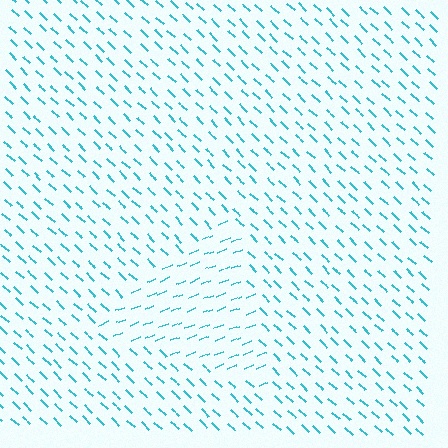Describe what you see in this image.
The image is filled with small cyan line segments. A triangle region in the image has lines oriented differently from the surrounding lines, creating a visible texture boundary.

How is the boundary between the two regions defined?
The boundary is defined purely by a change in line orientation (approximately 66 degrees difference). All lines are the same color and thickness.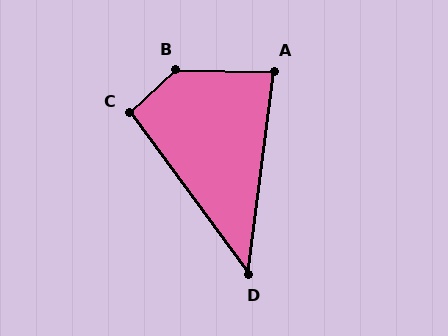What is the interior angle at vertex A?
Approximately 83 degrees (acute).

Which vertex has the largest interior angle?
B, at approximately 136 degrees.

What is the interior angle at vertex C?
Approximately 97 degrees (obtuse).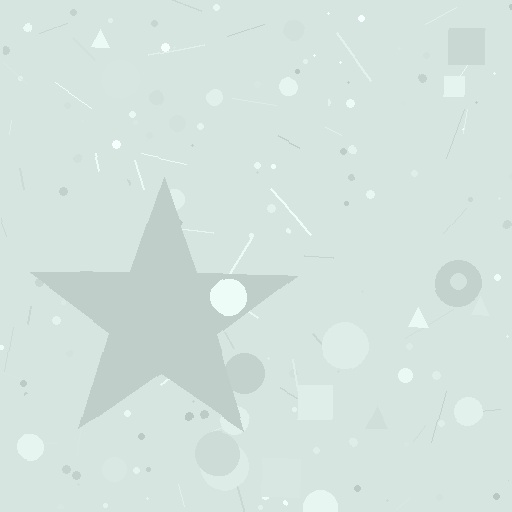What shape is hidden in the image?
A star is hidden in the image.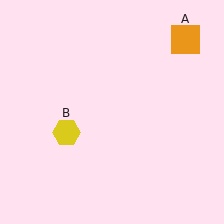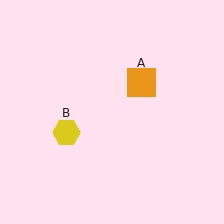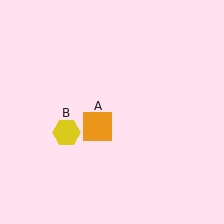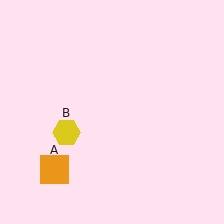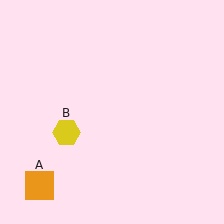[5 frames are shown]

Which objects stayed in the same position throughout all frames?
Yellow hexagon (object B) remained stationary.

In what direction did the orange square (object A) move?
The orange square (object A) moved down and to the left.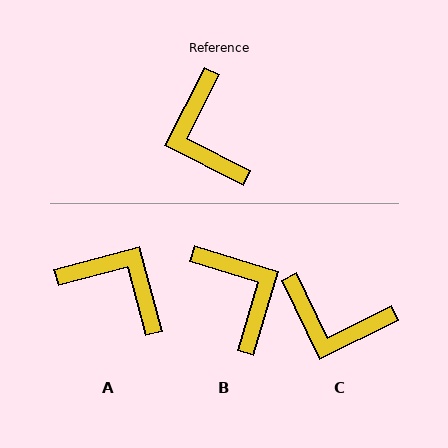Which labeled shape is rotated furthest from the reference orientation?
B, about 170 degrees away.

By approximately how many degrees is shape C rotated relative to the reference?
Approximately 53 degrees counter-clockwise.